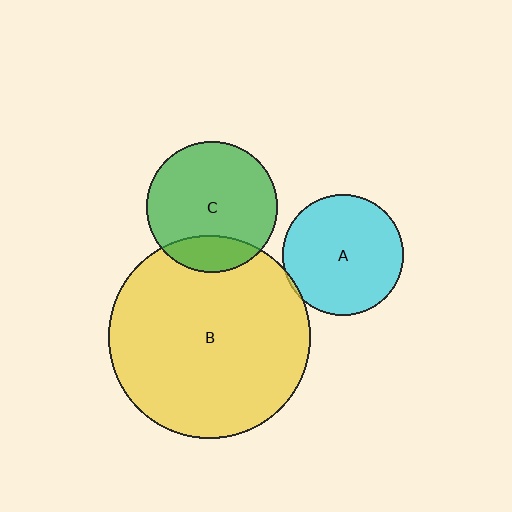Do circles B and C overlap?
Yes.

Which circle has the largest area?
Circle B (yellow).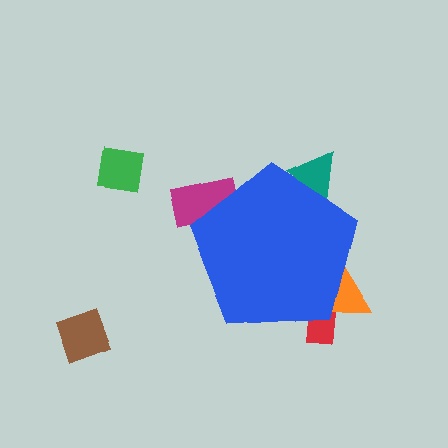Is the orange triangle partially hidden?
Yes, the orange triangle is partially hidden behind the blue pentagon.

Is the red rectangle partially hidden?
Yes, the red rectangle is partially hidden behind the blue pentagon.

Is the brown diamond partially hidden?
No, the brown diamond is fully visible.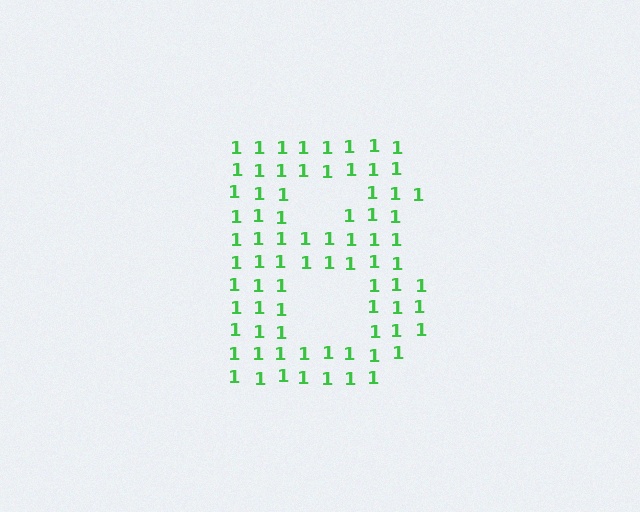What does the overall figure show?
The overall figure shows the letter B.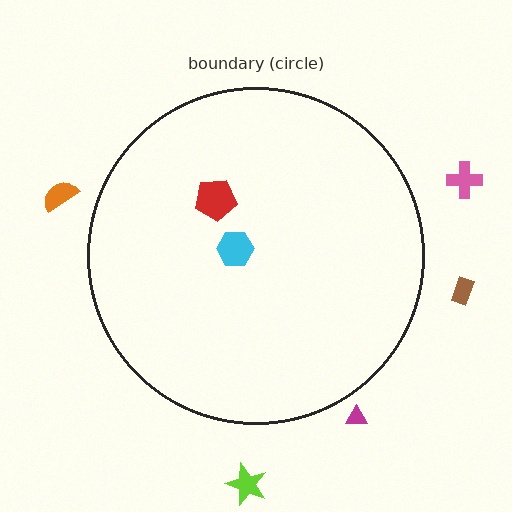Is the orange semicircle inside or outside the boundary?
Outside.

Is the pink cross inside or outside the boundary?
Outside.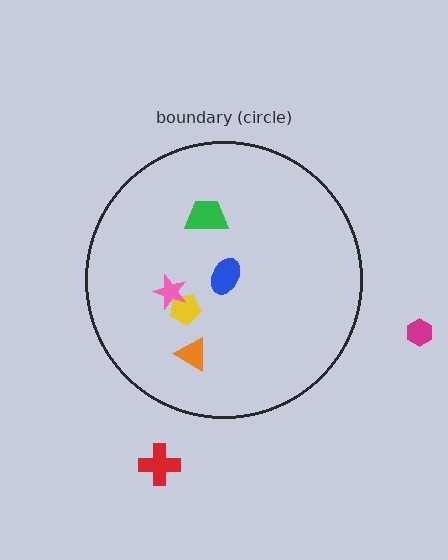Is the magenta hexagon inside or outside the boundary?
Outside.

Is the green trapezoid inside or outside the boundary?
Inside.